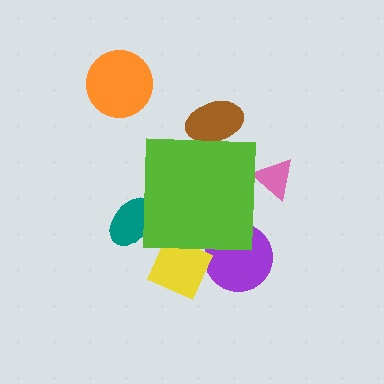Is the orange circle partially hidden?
No, the orange circle is fully visible.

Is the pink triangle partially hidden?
Yes, the pink triangle is partially hidden behind the lime square.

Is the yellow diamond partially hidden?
Yes, the yellow diamond is partially hidden behind the lime square.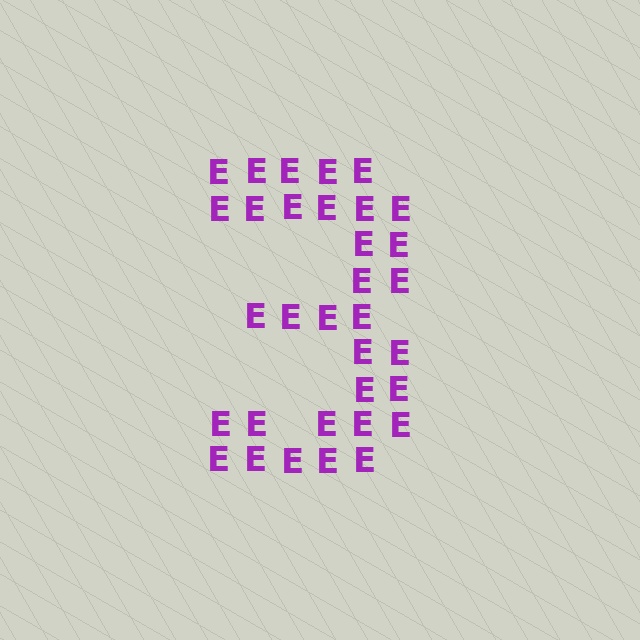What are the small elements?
The small elements are letter E's.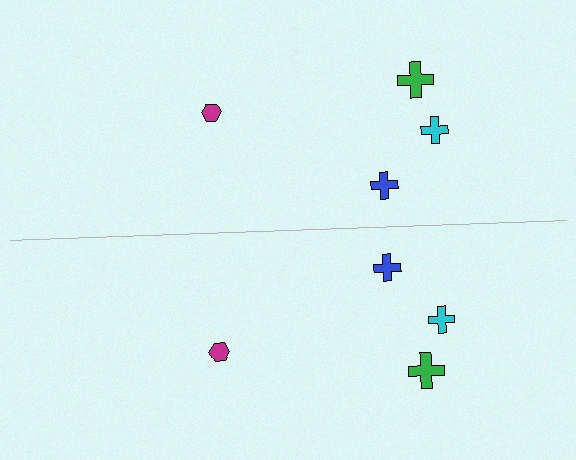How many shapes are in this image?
There are 8 shapes in this image.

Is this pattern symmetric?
Yes, this pattern has bilateral (reflection) symmetry.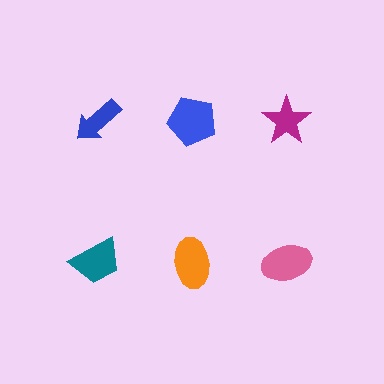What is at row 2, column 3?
A pink ellipse.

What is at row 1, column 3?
A magenta star.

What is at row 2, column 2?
An orange ellipse.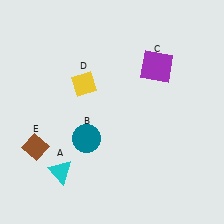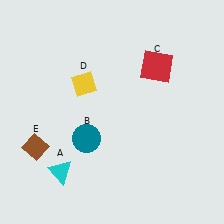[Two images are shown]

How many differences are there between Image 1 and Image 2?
There is 1 difference between the two images.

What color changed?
The square (C) changed from purple in Image 1 to red in Image 2.